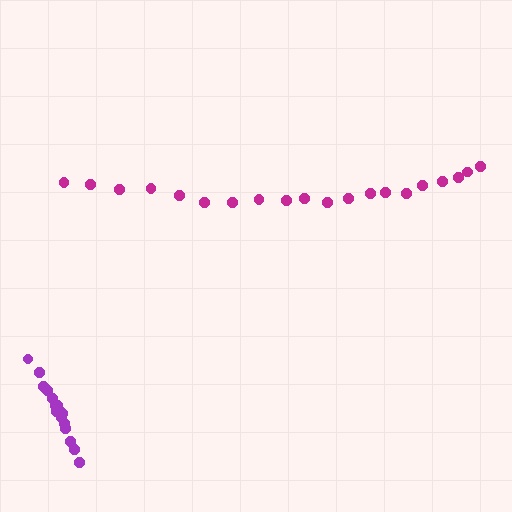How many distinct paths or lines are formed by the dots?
There are 2 distinct paths.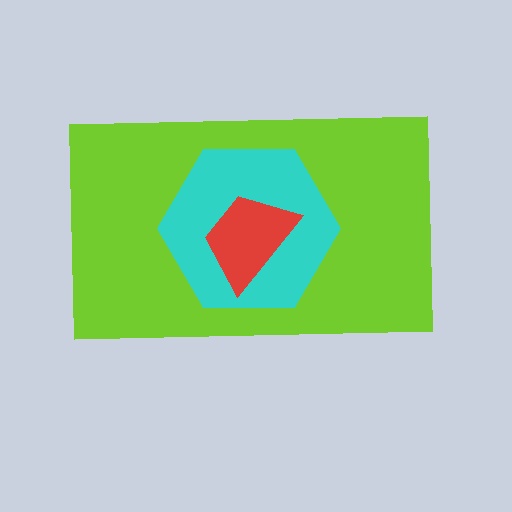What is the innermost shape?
The red trapezoid.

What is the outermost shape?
The lime rectangle.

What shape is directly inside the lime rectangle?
The cyan hexagon.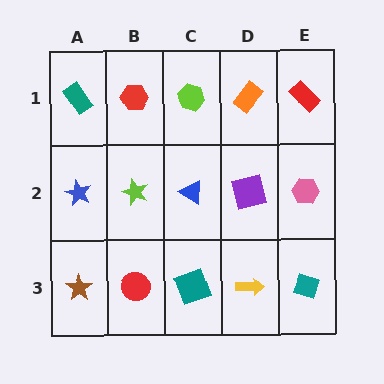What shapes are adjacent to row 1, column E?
A pink hexagon (row 2, column E), an orange rectangle (row 1, column D).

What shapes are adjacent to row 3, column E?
A pink hexagon (row 2, column E), a yellow arrow (row 3, column D).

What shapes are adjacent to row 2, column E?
A red rectangle (row 1, column E), a teal diamond (row 3, column E), a purple square (row 2, column D).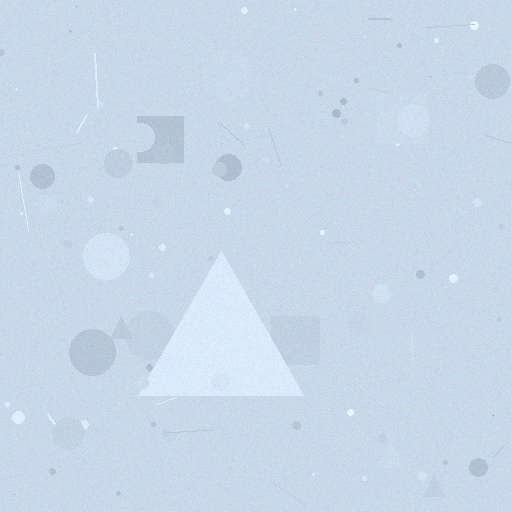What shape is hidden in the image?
A triangle is hidden in the image.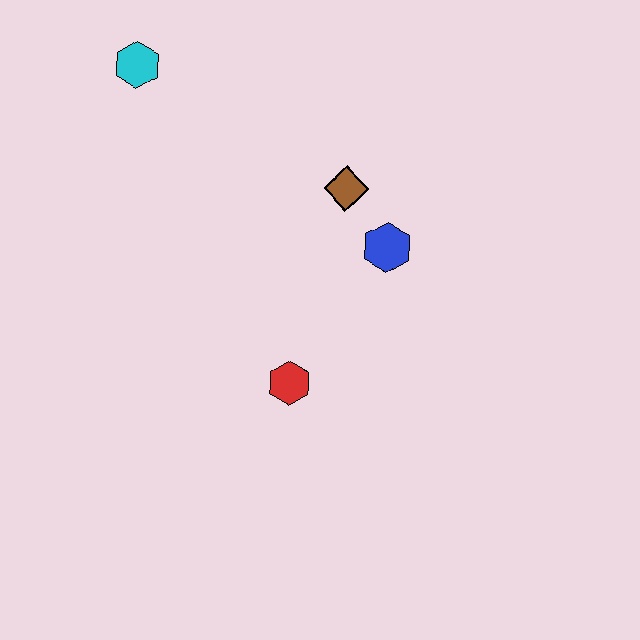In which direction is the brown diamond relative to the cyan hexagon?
The brown diamond is to the right of the cyan hexagon.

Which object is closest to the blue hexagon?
The brown diamond is closest to the blue hexagon.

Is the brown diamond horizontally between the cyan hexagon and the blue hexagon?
Yes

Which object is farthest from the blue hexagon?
The cyan hexagon is farthest from the blue hexagon.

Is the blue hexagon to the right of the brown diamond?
Yes